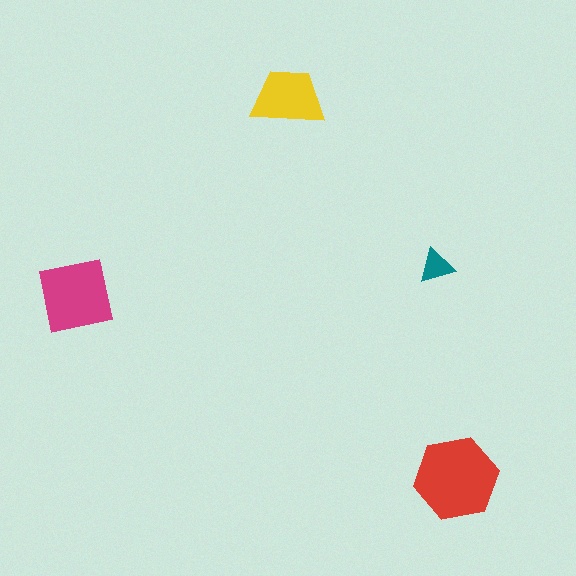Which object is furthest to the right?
The red hexagon is rightmost.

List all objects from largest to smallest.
The red hexagon, the magenta square, the yellow trapezoid, the teal triangle.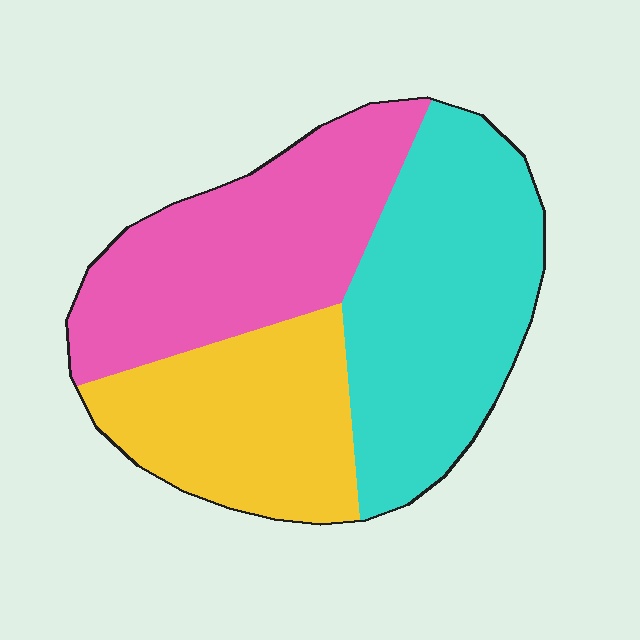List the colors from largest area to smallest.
From largest to smallest: cyan, pink, yellow.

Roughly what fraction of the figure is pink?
Pink takes up between a third and a half of the figure.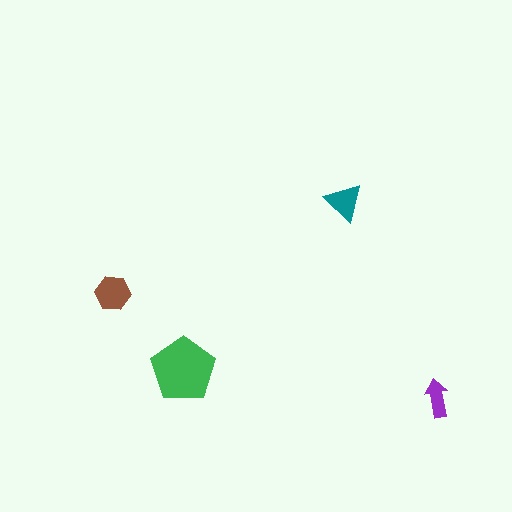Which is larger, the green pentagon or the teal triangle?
The green pentagon.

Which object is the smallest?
The purple arrow.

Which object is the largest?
The green pentagon.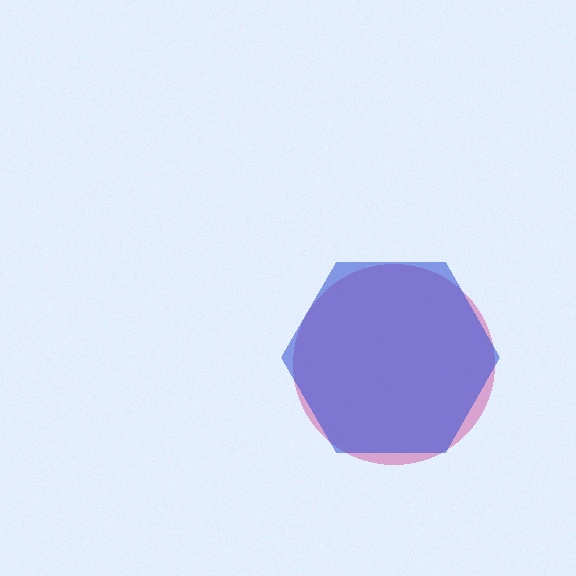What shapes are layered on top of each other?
The layered shapes are: a magenta circle, a blue hexagon.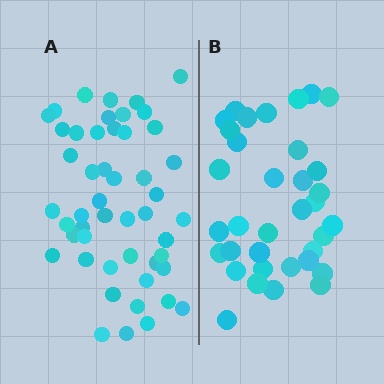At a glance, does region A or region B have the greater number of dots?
Region A (the left region) has more dots.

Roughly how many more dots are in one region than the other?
Region A has approximately 15 more dots than region B.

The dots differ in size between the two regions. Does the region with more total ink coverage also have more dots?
No. Region B has more total ink coverage because its dots are larger, but region A actually contains more individual dots. Total area can be misleading — the number of items is what matters here.